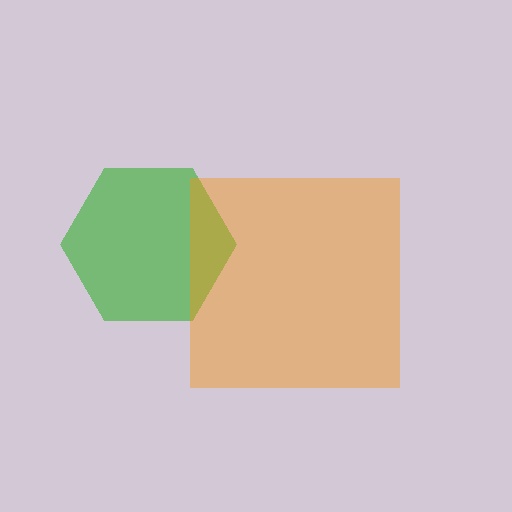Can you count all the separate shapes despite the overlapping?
Yes, there are 2 separate shapes.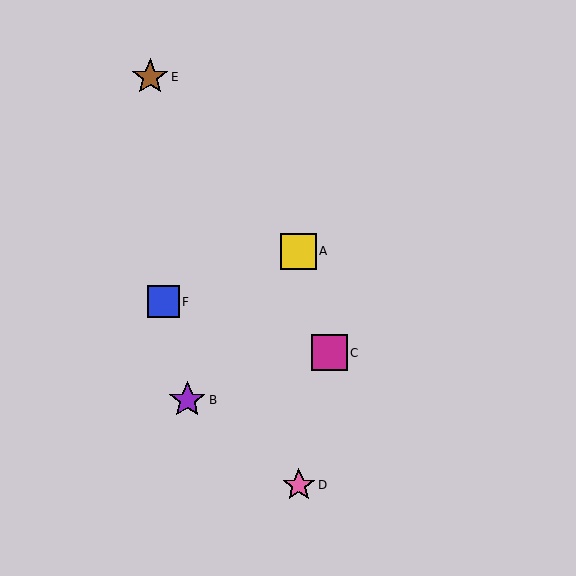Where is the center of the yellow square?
The center of the yellow square is at (298, 251).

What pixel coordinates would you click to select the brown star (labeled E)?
Click at (150, 77) to select the brown star E.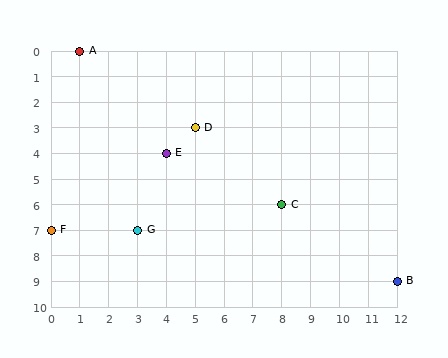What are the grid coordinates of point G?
Point G is at grid coordinates (3, 7).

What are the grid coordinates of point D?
Point D is at grid coordinates (5, 3).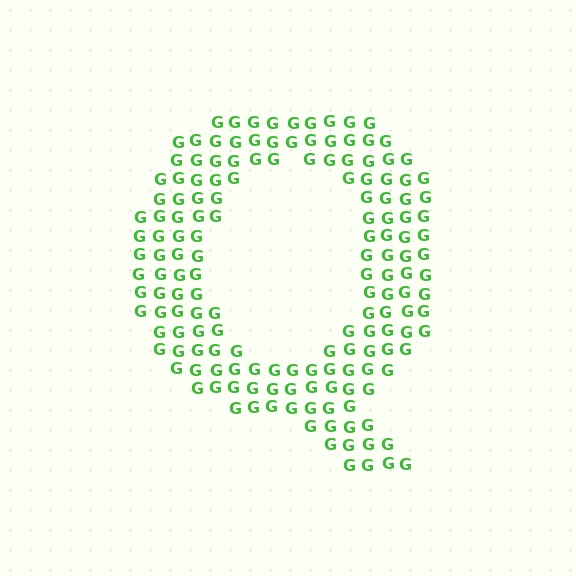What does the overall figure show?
The overall figure shows the letter Q.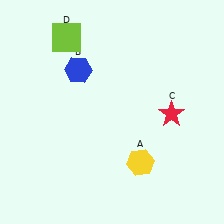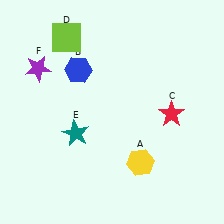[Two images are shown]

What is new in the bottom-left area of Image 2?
A teal star (E) was added in the bottom-left area of Image 2.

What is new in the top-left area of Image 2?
A purple star (F) was added in the top-left area of Image 2.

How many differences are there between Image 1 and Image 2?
There are 2 differences between the two images.